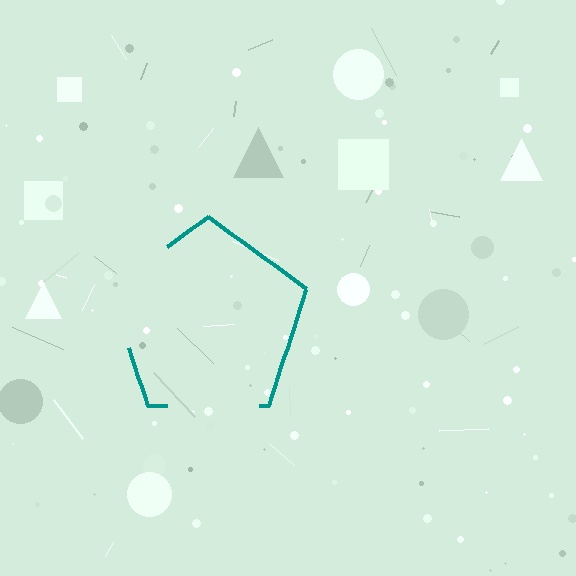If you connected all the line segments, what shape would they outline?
They would outline a pentagon.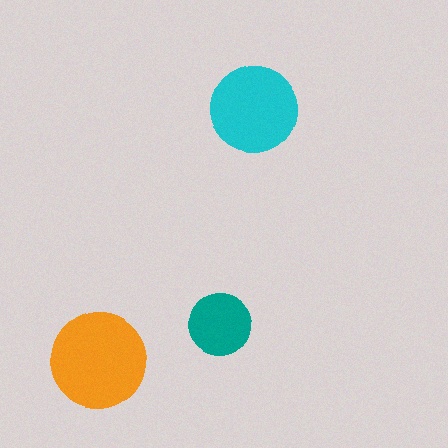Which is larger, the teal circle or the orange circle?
The orange one.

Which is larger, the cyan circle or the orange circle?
The orange one.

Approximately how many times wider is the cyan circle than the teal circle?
About 1.5 times wider.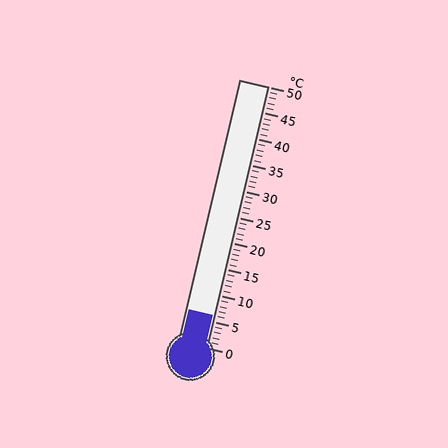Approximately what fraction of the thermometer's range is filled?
The thermometer is filled to approximately 10% of its range.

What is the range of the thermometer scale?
The thermometer scale ranges from 0°C to 50°C.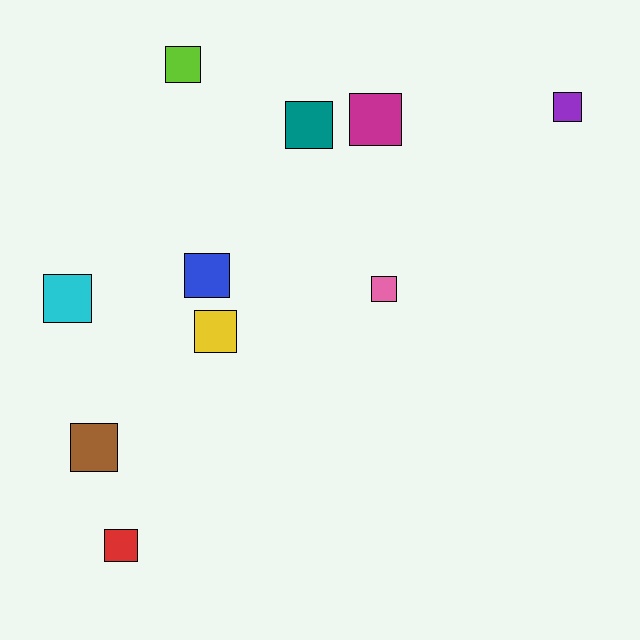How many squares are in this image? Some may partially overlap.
There are 10 squares.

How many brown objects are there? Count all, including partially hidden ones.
There is 1 brown object.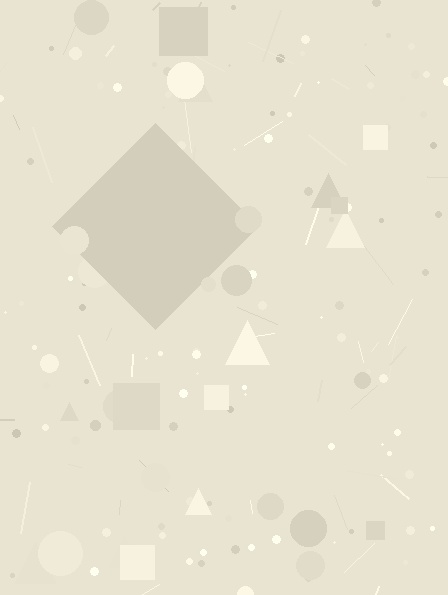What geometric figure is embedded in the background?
A diamond is embedded in the background.